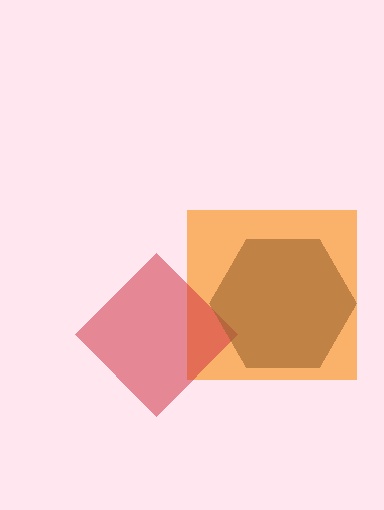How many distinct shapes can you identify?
There are 3 distinct shapes: an orange square, a red diamond, a brown hexagon.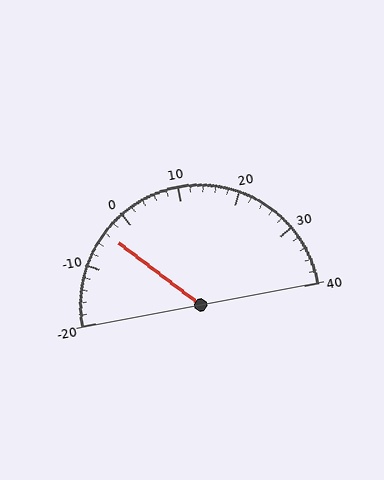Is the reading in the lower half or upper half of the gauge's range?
The reading is in the lower half of the range (-20 to 40).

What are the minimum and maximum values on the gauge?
The gauge ranges from -20 to 40.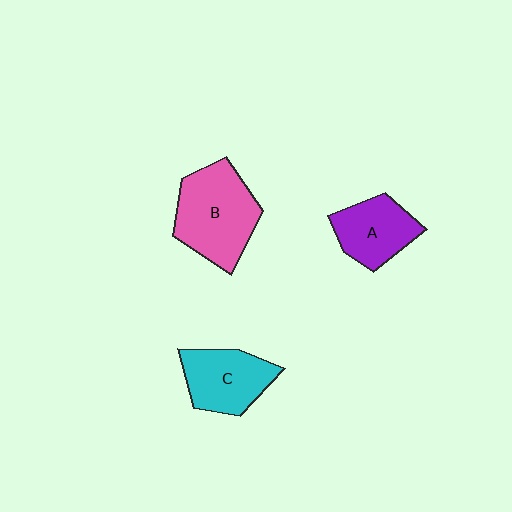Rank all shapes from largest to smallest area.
From largest to smallest: B (pink), C (cyan), A (purple).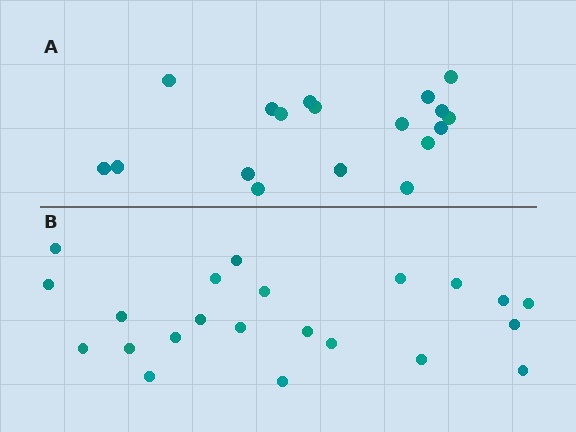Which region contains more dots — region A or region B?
Region B (the bottom region) has more dots.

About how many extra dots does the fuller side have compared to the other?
Region B has about 4 more dots than region A.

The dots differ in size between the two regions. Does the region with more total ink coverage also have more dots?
No. Region A has more total ink coverage because its dots are larger, but region B actually contains more individual dots. Total area can be misleading — the number of items is what matters here.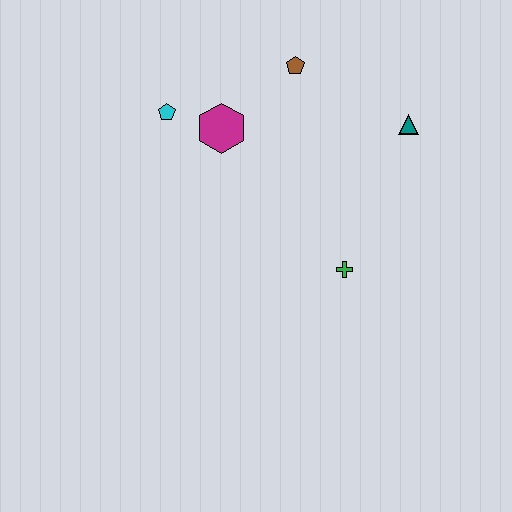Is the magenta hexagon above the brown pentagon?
No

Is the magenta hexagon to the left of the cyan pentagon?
No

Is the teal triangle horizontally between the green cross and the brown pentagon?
No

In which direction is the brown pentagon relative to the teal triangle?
The brown pentagon is to the left of the teal triangle.